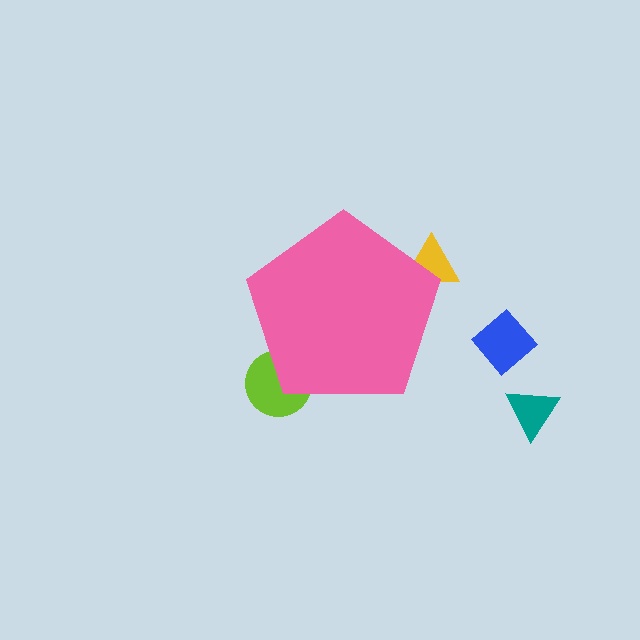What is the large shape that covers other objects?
A pink pentagon.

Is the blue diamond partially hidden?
No, the blue diamond is fully visible.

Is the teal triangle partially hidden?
No, the teal triangle is fully visible.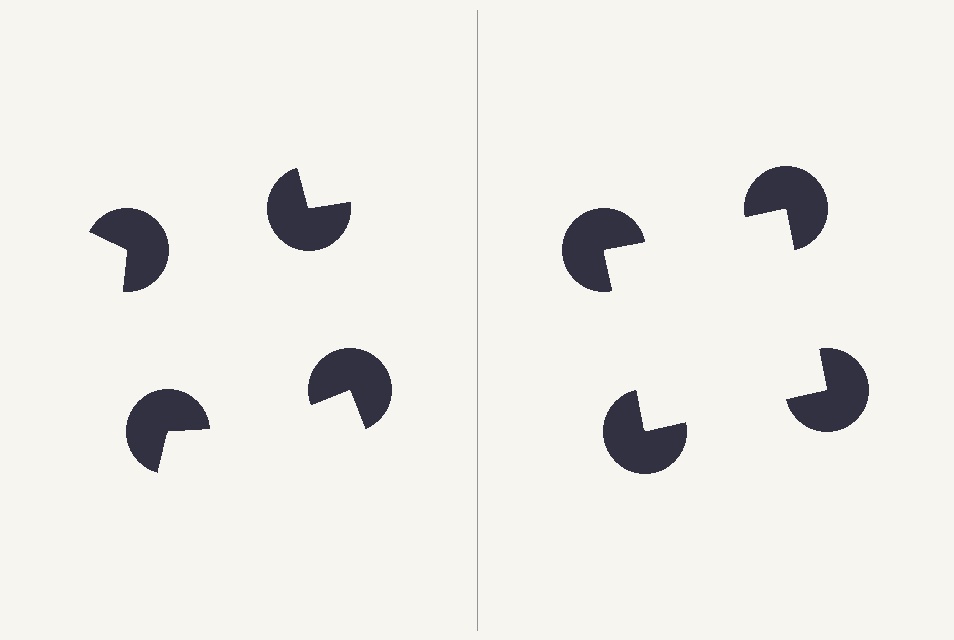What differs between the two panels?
The pac-man discs are positioned identically on both sides; only the wedge orientations differ. On the right they align to a square; on the left they are misaligned.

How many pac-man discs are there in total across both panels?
8 — 4 on each side.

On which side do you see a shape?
An illusory square appears on the right side. On the left side the wedge cuts are rotated, so no coherent shape forms.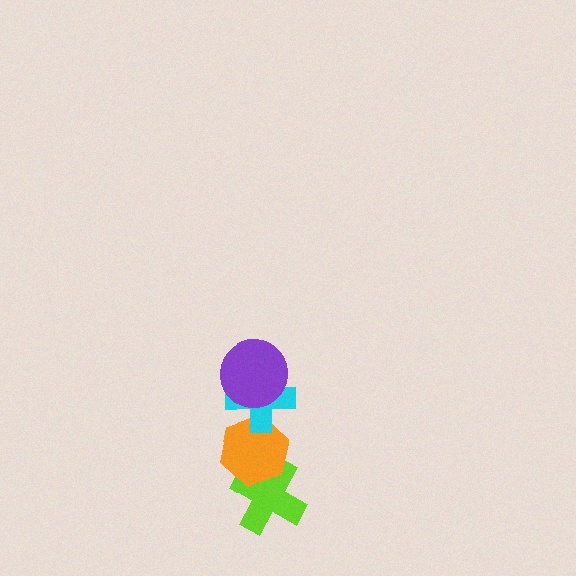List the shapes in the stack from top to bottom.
From top to bottom: the purple circle, the cyan cross, the orange hexagon, the lime cross.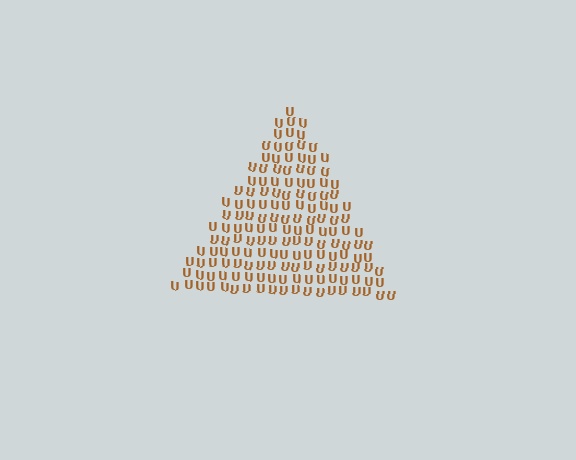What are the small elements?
The small elements are letter U's.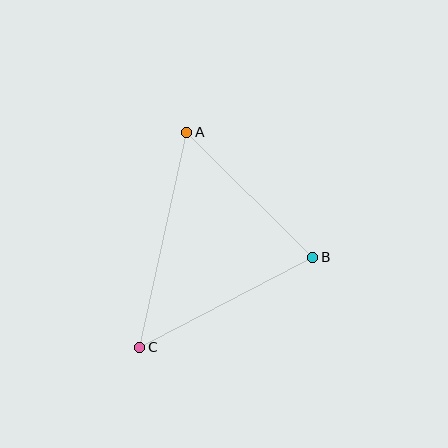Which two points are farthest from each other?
Points A and C are farthest from each other.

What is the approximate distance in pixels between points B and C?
The distance between B and C is approximately 195 pixels.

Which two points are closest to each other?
Points A and B are closest to each other.